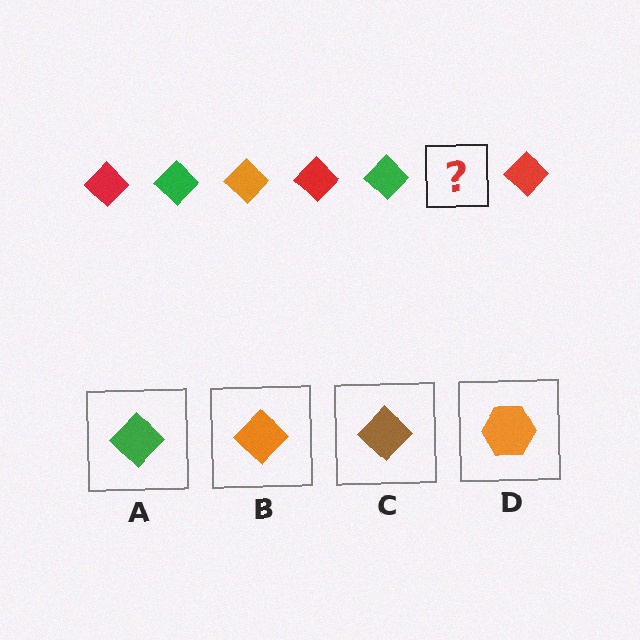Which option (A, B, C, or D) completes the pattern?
B.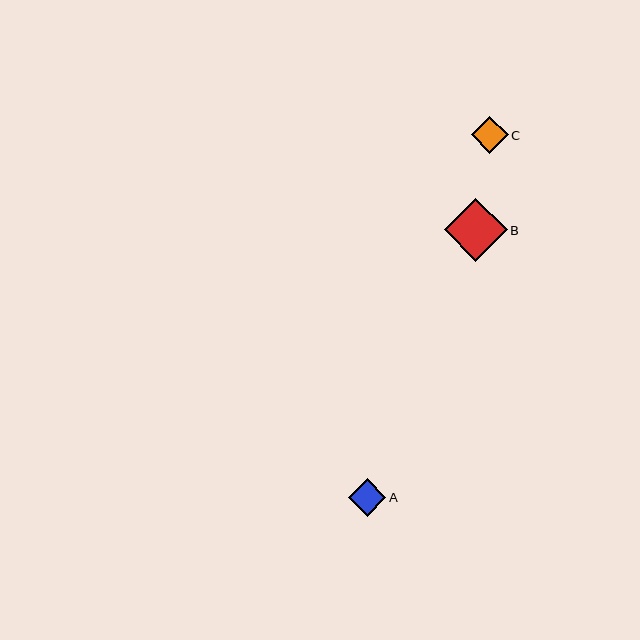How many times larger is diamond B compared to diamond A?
Diamond B is approximately 1.7 times the size of diamond A.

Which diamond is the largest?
Diamond B is the largest with a size of approximately 63 pixels.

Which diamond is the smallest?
Diamond C is the smallest with a size of approximately 37 pixels.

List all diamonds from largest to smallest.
From largest to smallest: B, A, C.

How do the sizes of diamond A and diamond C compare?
Diamond A and diamond C are approximately the same size.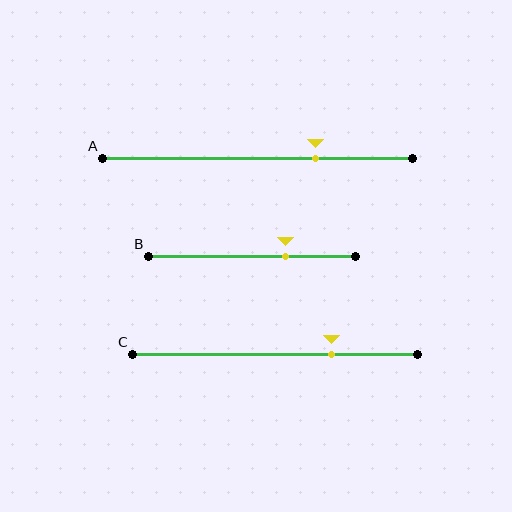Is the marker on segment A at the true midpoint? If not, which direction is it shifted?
No, the marker on segment A is shifted to the right by about 19% of the segment length.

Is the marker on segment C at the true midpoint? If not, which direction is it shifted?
No, the marker on segment C is shifted to the right by about 20% of the segment length.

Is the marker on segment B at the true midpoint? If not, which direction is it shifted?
No, the marker on segment B is shifted to the right by about 16% of the segment length.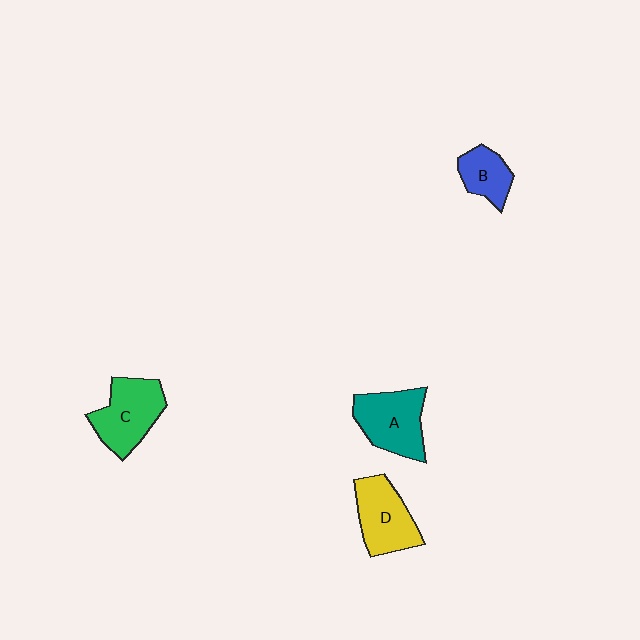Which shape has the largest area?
Shape C (green).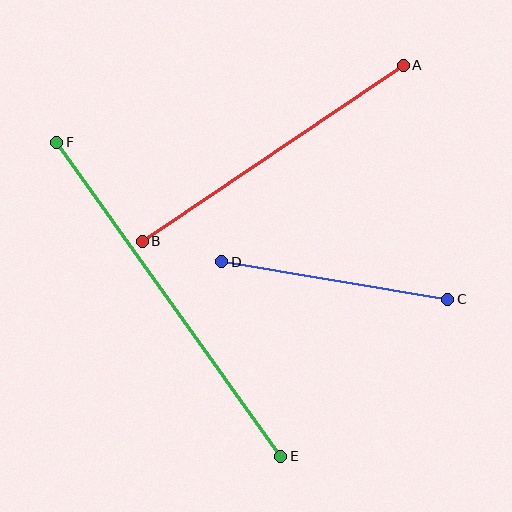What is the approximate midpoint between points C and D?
The midpoint is at approximately (335, 281) pixels.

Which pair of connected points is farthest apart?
Points E and F are farthest apart.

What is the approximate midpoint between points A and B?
The midpoint is at approximately (273, 153) pixels.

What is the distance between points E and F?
The distance is approximately 386 pixels.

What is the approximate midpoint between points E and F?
The midpoint is at approximately (169, 299) pixels.